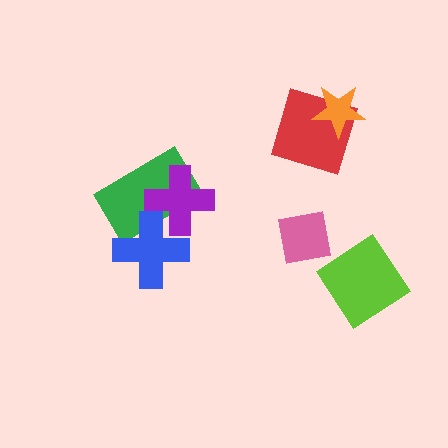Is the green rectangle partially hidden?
Yes, it is partially covered by another shape.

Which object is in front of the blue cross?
The purple cross is in front of the blue cross.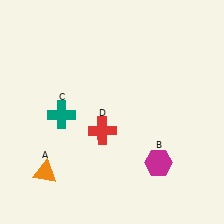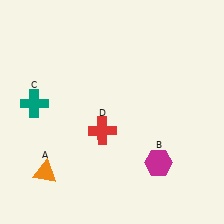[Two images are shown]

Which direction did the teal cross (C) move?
The teal cross (C) moved left.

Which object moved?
The teal cross (C) moved left.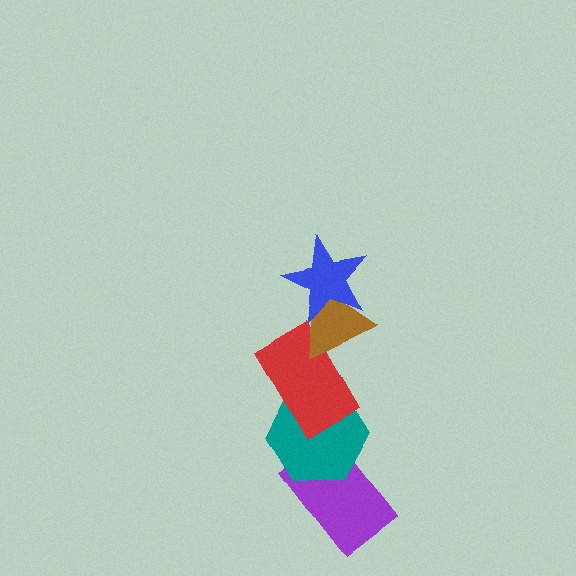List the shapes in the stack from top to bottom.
From top to bottom: the blue star, the brown triangle, the red rectangle, the teal hexagon, the purple rectangle.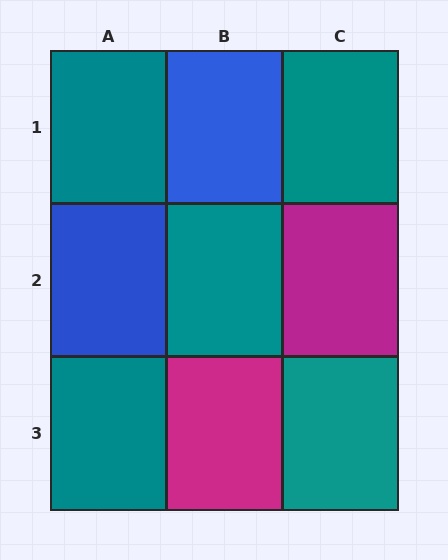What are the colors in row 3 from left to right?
Teal, magenta, teal.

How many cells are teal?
5 cells are teal.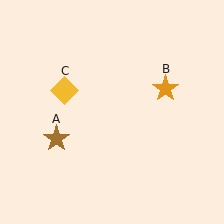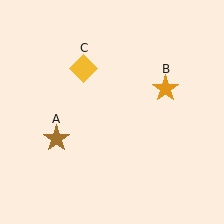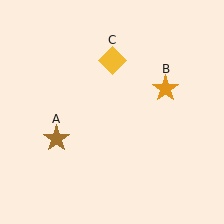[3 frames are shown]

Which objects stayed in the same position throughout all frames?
Brown star (object A) and orange star (object B) remained stationary.